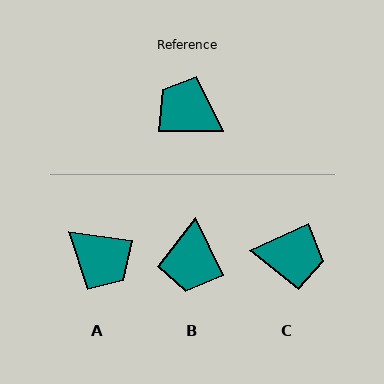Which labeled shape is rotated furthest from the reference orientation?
A, about 173 degrees away.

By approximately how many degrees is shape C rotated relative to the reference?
Approximately 154 degrees clockwise.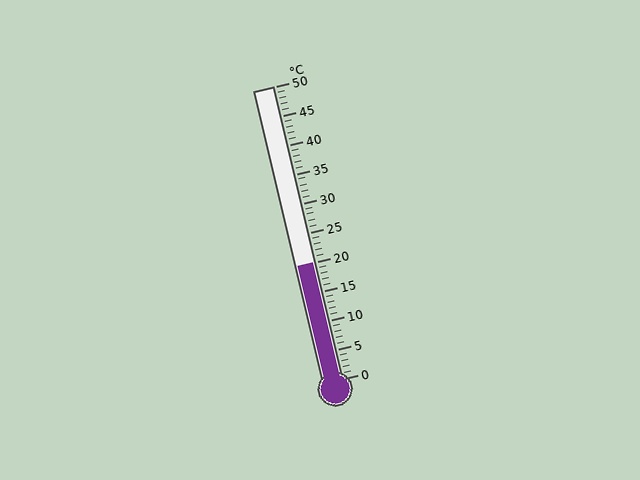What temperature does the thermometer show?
The thermometer shows approximately 20°C.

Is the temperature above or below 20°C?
The temperature is at 20°C.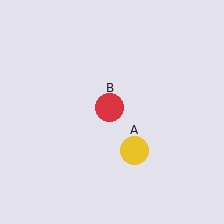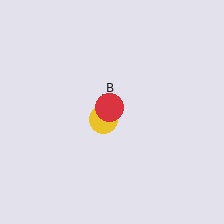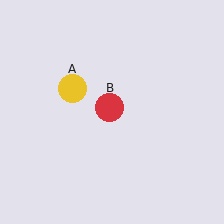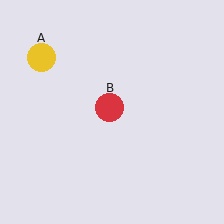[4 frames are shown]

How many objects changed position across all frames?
1 object changed position: yellow circle (object A).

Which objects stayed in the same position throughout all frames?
Red circle (object B) remained stationary.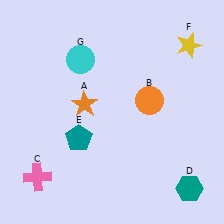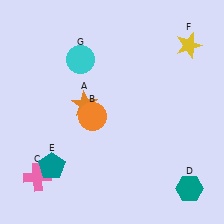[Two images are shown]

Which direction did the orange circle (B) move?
The orange circle (B) moved left.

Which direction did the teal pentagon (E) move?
The teal pentagon (E) moved down.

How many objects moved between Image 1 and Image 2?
2 objects moved between the two images.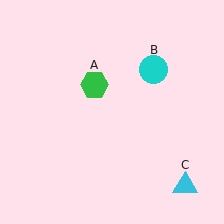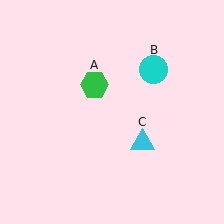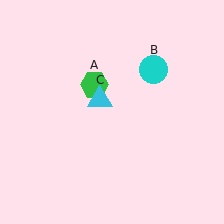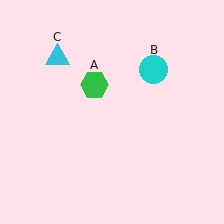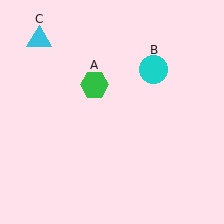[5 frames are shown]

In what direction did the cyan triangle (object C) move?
The cyan triangle (object C) moved up and to the left.